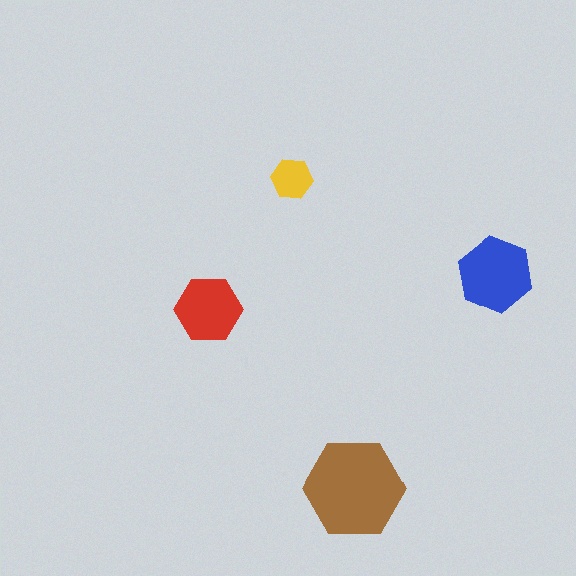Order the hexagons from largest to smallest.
the brown one, the blue one, the red one, the yellow one.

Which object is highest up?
The yellow hexagon is topmost.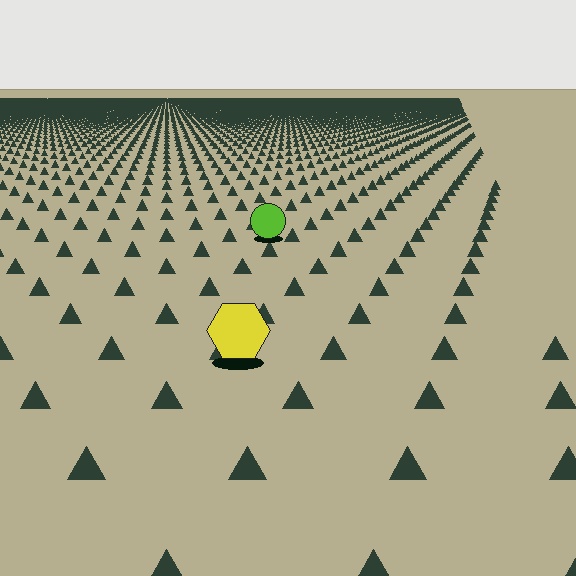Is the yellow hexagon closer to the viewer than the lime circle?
Yes. The yellow hexagon is closer — you can tell from the texture gradient: the ground texture is coarser near it.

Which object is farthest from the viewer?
The lime circle is farthest from the viewer. It appears smaller and the ground texture around it is denser.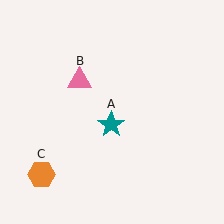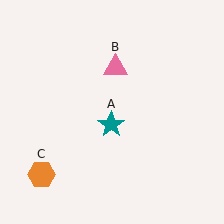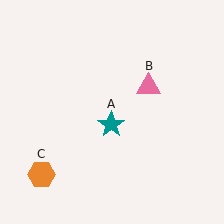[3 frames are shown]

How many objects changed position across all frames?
1 object changed position: pink triangle (object B).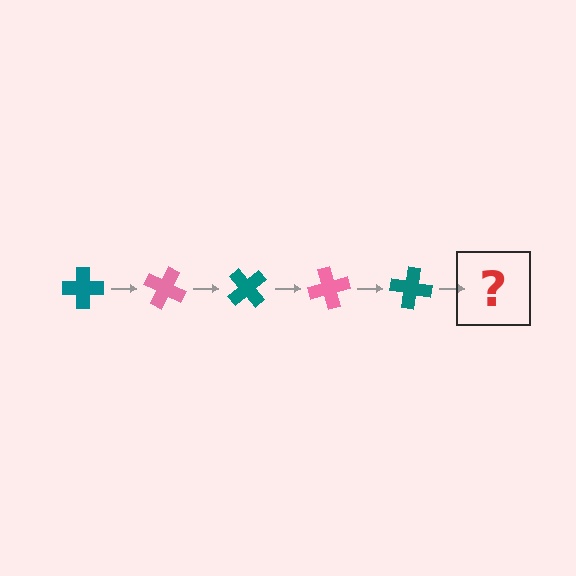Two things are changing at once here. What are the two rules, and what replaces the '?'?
The two rules are that it rotates 25 degrees each step and the color cycles through teal and pink. The '?' should be a pink cross, rotated 125 degrees from the start.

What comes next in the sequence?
The next element should be a pink cross, rotated 125 degrees from the start.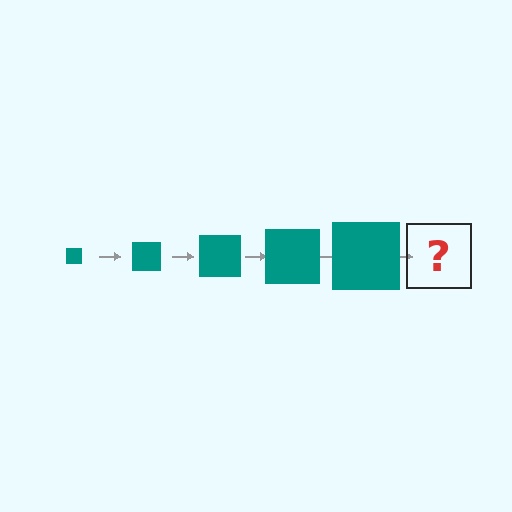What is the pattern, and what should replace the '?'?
The pattern is that the square gets progressively larger each step. The '?' should be a teal square, larger than the previous one.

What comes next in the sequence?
The next element should be a teal square, larger than the previous one.